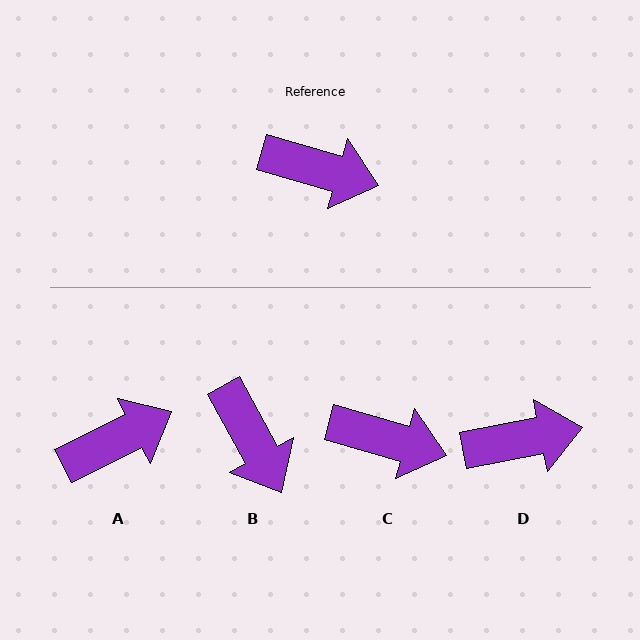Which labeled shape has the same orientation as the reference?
C.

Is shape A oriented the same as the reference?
No, it is off by about 42 degrees.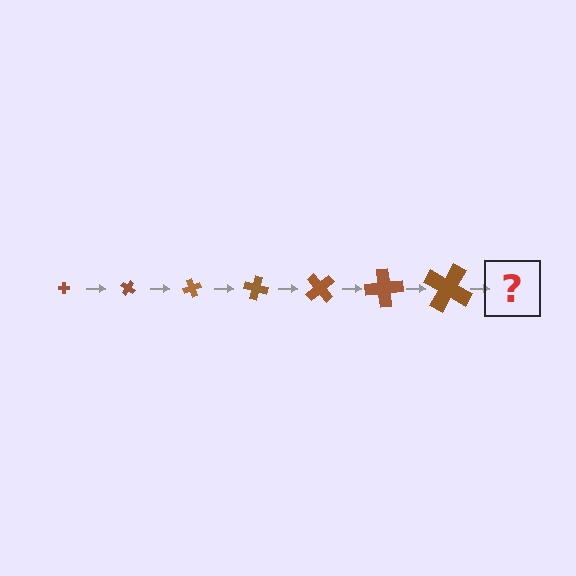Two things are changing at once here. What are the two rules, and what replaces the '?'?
The two rules are that the cross grows larger each step and it rotates 35 degrees each step. The '?' should be a cross, larger than the previous one and rotated 245 degrees from the start.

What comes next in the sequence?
The next element should be a cross, larger than the previous one and rotated 245 degrees from the start.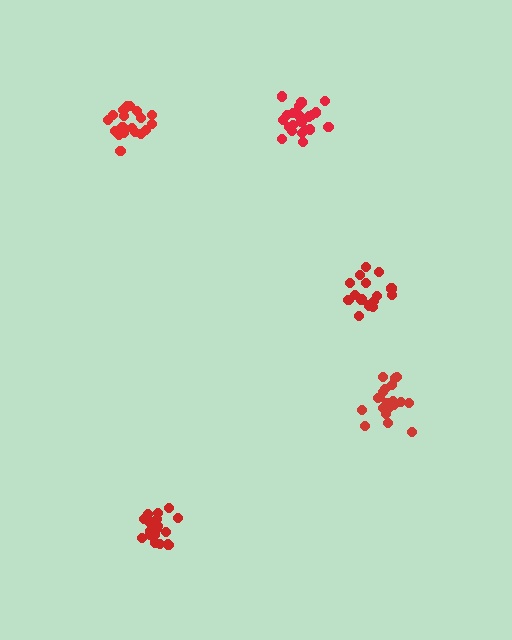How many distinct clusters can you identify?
There are 5 distinct clusters.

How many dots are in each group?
Group 1: 21 dots, Group 2: 21 dots, Group 3: 20 dots, Group 4: 20 dots, Group 5: 16 dots (98 total).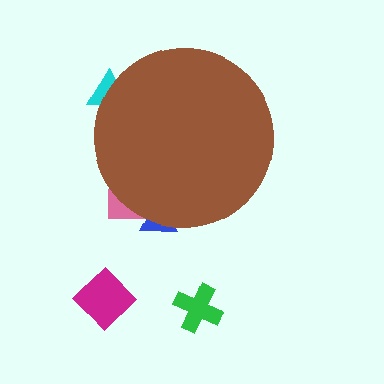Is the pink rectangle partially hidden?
Yes, the pink rectangle is partially hidden behind the brown circle.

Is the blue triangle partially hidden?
Yes, the blue triangle is partially hidden behind the brown circle.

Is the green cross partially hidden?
No, the green cross is fully visible.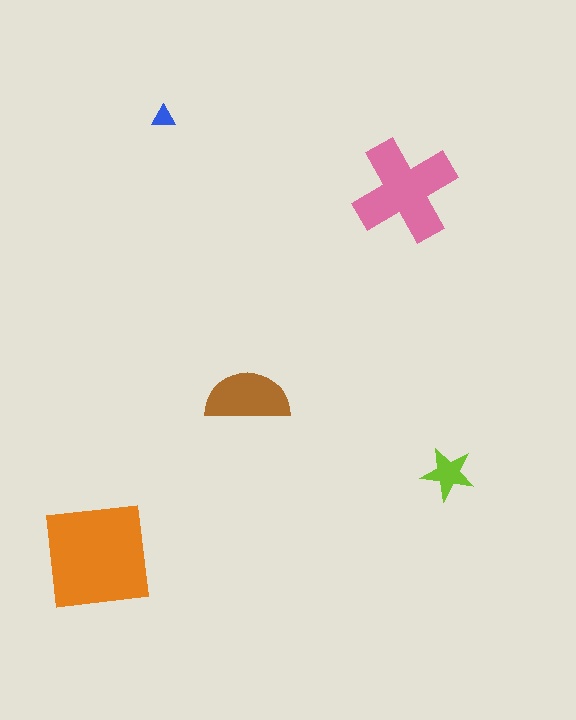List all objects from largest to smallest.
The orange square, the pink cross, the brown semicircle, the lime star, the blue triangle.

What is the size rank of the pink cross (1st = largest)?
2nd.